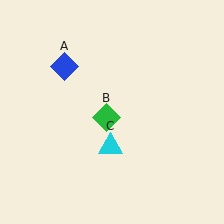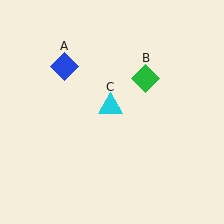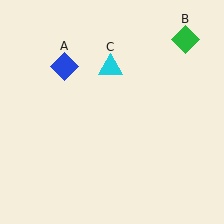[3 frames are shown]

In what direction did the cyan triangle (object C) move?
The cyan triangle (object C) moved up.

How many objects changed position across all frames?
2 objects changed position: green diamond (object B), cyan triangle (object C).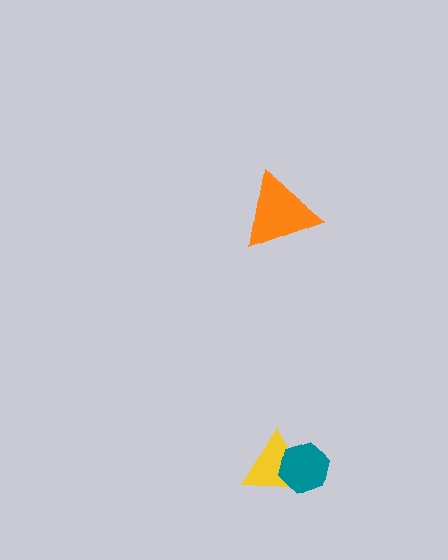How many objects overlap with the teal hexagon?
1 object overlaps with the teal hexagon.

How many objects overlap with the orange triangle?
0 objects overlap with the orange triangle.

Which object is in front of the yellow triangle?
The teal hexagon is in front of the yellow triangle.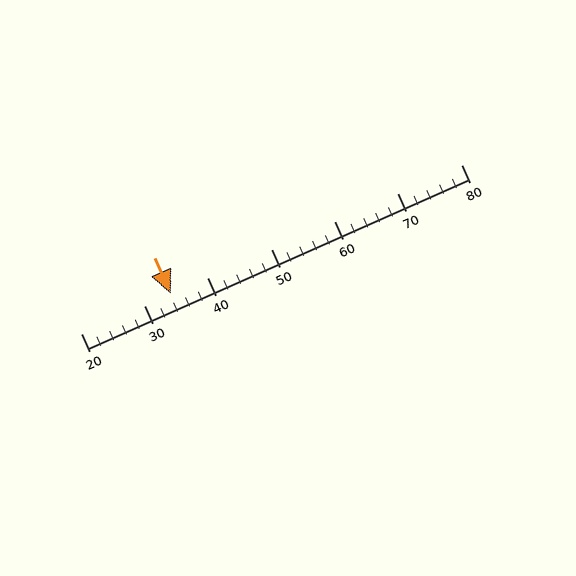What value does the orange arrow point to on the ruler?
The orange arrow points to approximately 34.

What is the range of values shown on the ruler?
The ruler shows values from 20 to 80.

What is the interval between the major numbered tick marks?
The major tick marks are spaced 10 units apart.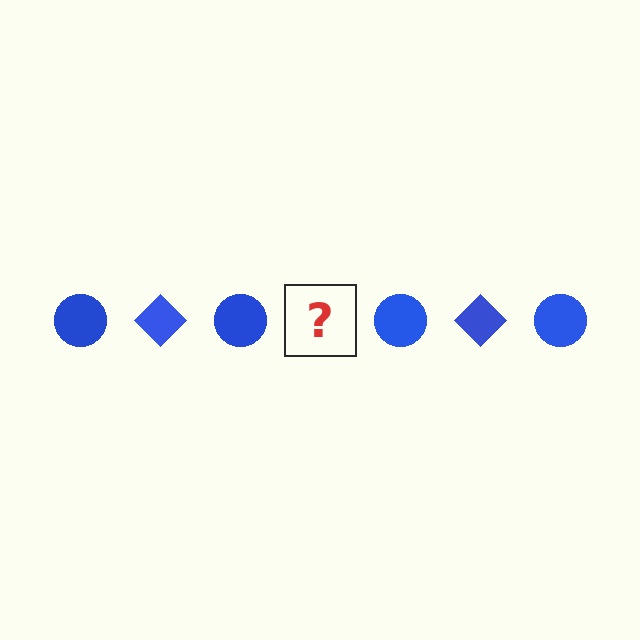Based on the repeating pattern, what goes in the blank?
The blank should be a blue diamond.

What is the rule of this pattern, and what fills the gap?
The rule is that the pattern cycles through circle, diamond shapes in blue. The gap should be filled with a blue diamond.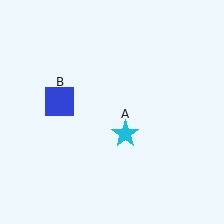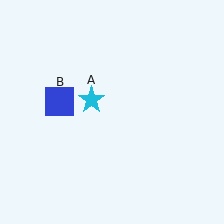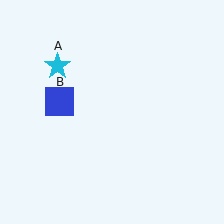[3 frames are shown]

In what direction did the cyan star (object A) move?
The cyan star (object A) moved up and to the left.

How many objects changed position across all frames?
1 object changed position: cyan star (object A).